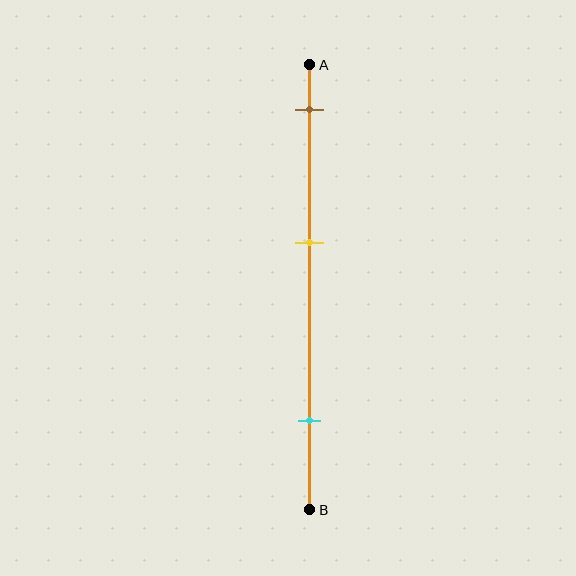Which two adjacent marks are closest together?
The brown and yellow marks are the closest adjacent pair.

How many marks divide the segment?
There are 3 marks dividing the segment.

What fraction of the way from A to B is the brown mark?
The brown mark is approximately 10% (0.1) of the way from A to B.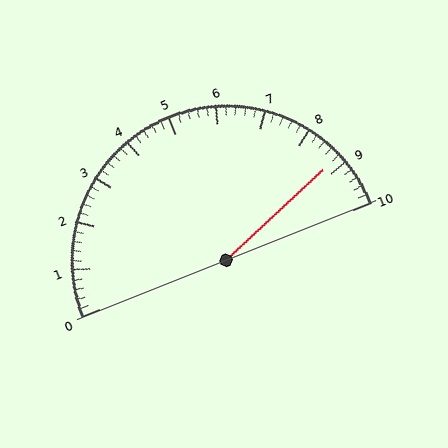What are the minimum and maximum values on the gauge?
The gauge ranges from 0 to 10.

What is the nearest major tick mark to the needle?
The nearest major tick mark is 9.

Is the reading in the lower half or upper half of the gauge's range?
The reading is in the upper half of the range (0 to 10).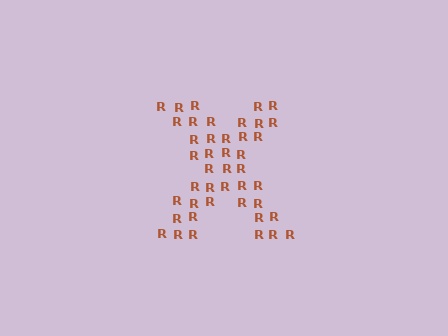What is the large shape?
The large shape is the letter X.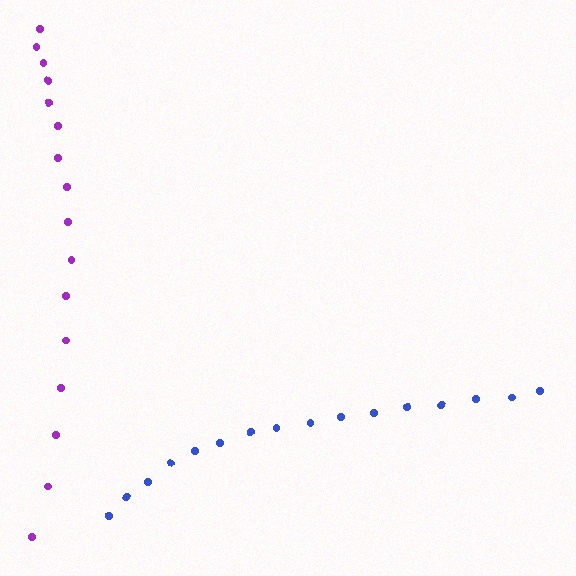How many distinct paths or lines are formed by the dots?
There are 2 distinct paths.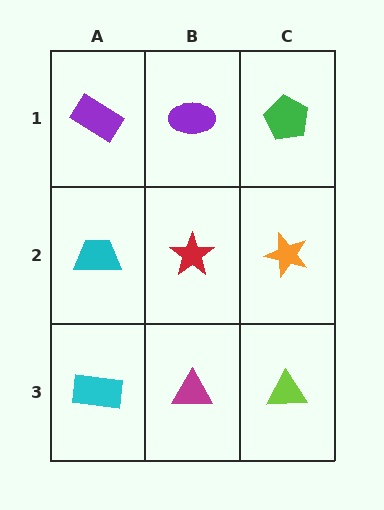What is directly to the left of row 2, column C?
A red star.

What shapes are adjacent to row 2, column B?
A purple ellipse (row 1, column B), a magenta triangle (row 3, column B), a cyan trapezoid (row 2, column A), an orange star (row 2, column C).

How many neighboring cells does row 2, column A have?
3.